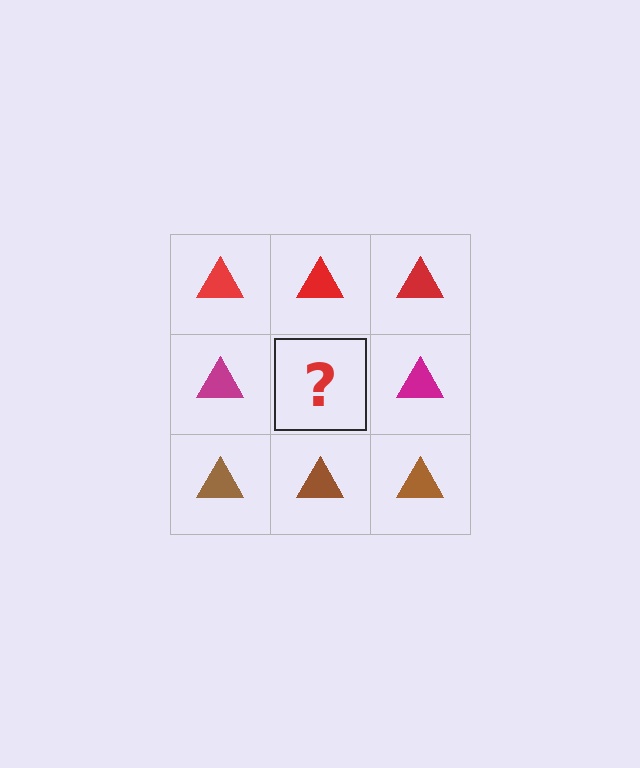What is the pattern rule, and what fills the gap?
The rule is that each row has a consistent color. The gap should be filled with a magenta triangle.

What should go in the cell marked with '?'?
The missing cell should contain a magenta triangle.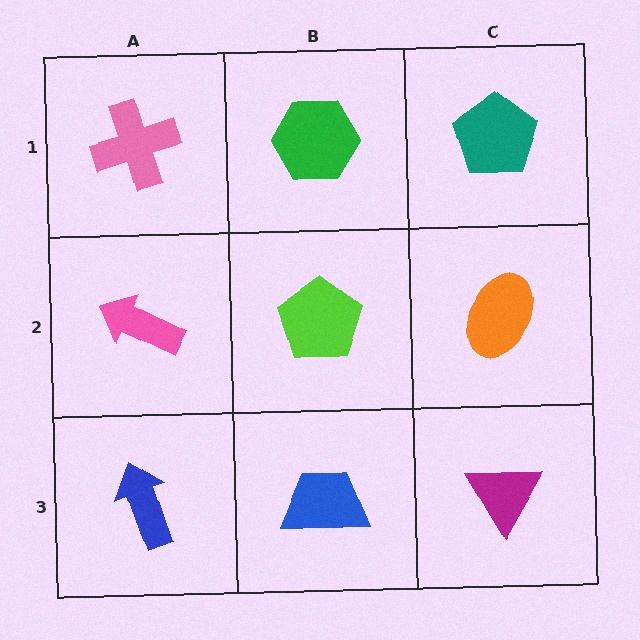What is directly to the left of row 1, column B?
A pink cross.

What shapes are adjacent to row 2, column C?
A teal pentagon (row 1, column C), a magenta triangle (row 3, column C), a lime pentagon (row 2, column B).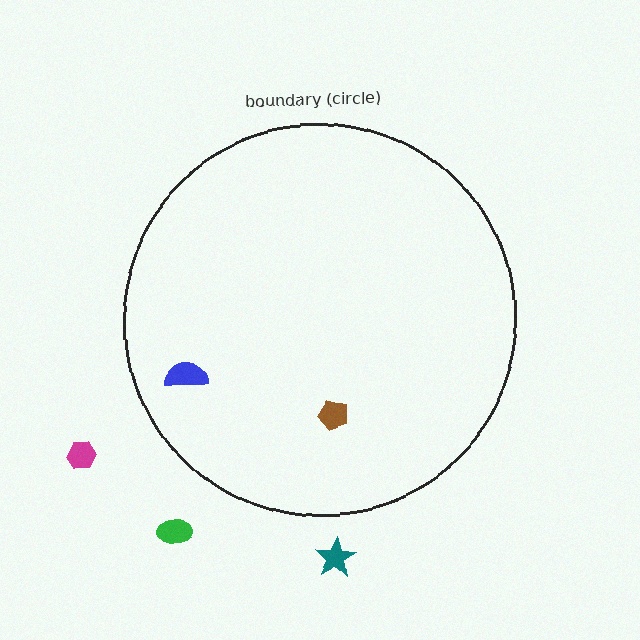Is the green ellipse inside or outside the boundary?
Outside.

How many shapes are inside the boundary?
2 inside, 3 outside.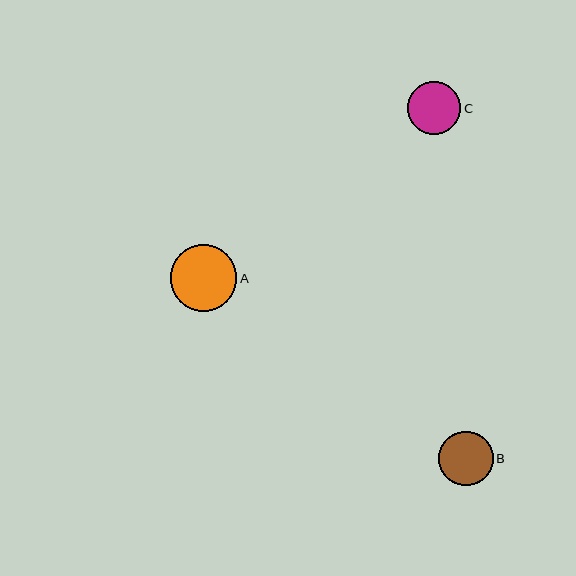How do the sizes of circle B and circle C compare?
Circle B and circle C are approximately the same size.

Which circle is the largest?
Circle A is the largest with a size of approximately 67 pixels.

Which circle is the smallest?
Circle C is the smallest with a size of approximately 54 pixels.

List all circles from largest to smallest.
From largest to smallest: A, B, C.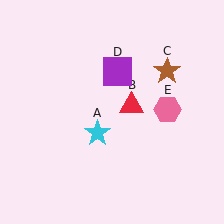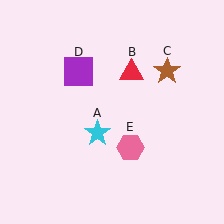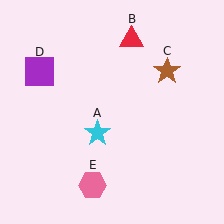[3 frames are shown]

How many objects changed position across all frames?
3 objects changed position: red triangle (object B), purple square (object D), pink hexagon (object E).